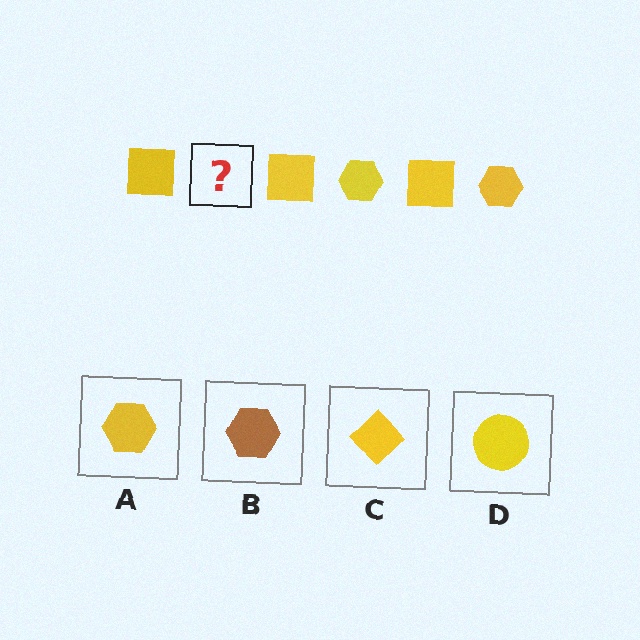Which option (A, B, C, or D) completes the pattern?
A.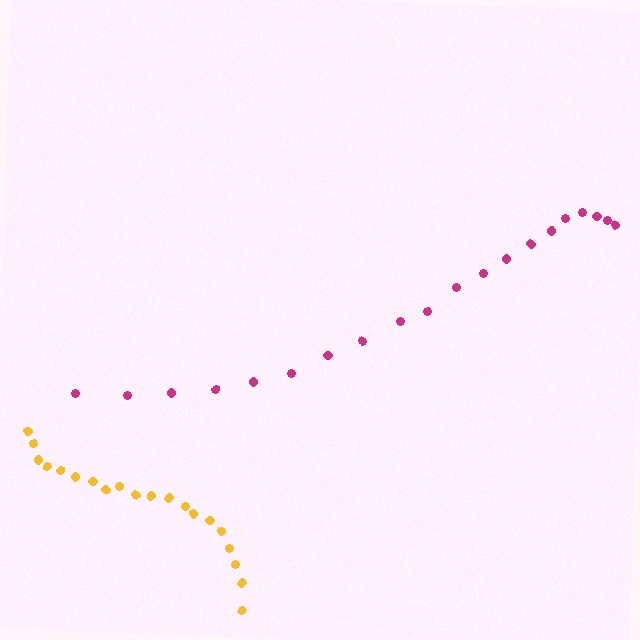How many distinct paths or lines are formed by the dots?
There are 2 distinct paths.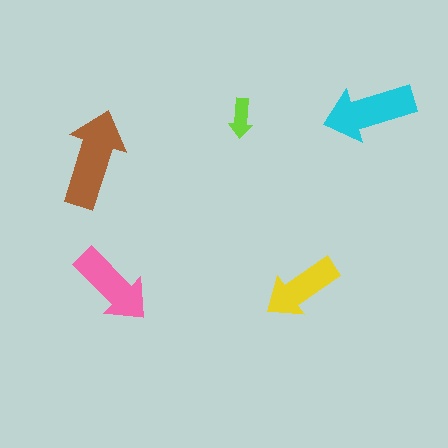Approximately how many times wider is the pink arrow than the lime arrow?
About 2 times wider.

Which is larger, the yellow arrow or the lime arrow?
The yellow one.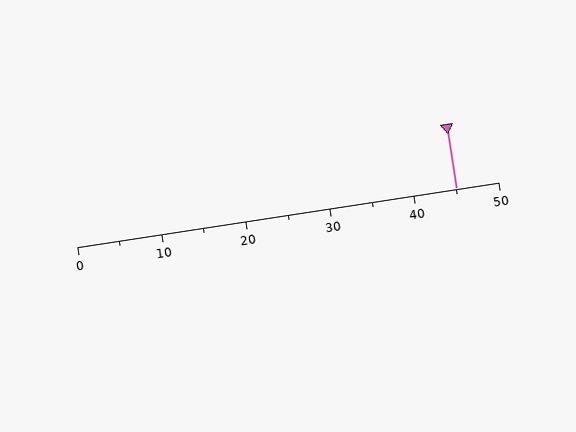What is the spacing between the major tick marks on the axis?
The major ticks are spaced 10 apart.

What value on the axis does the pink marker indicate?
The marker indicates approximately 45.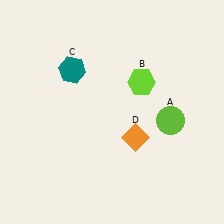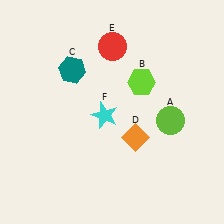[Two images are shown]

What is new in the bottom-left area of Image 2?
A cyan star (F) was added in the bottom-left area of Image 2.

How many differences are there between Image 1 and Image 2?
There are 2 differences between the two images.